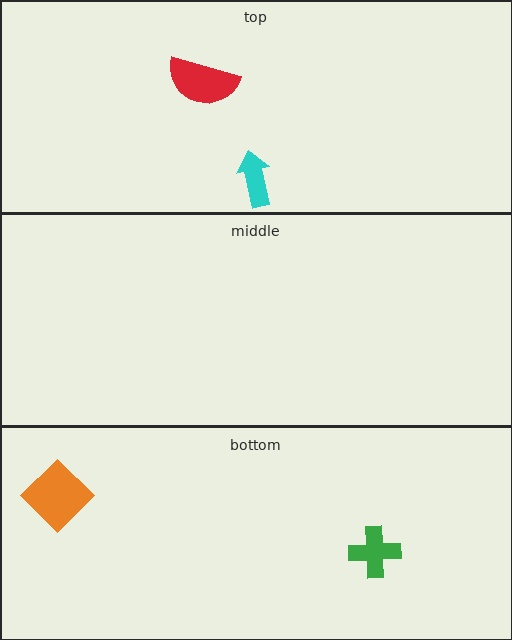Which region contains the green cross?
The bottom region.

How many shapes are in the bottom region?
2.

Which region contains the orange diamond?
The bottom region.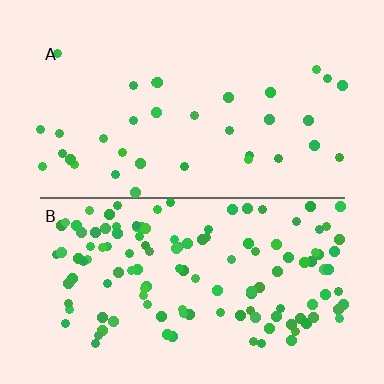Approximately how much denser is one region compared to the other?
Approximately 3.8× — region B over region A.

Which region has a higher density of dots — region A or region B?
B (the bottom).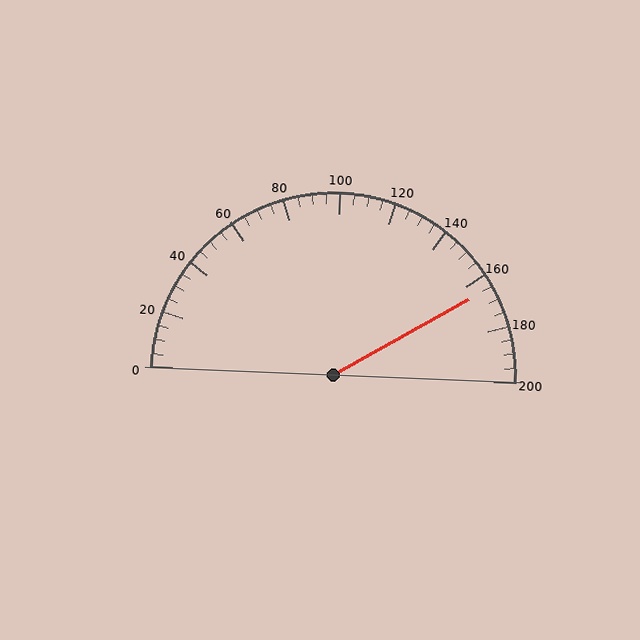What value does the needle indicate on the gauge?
The needle indicates approximately 165.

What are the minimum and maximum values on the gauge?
The gauge ranges from 0 to 200.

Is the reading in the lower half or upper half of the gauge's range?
The reading is in the upper half of the range (0 to 200).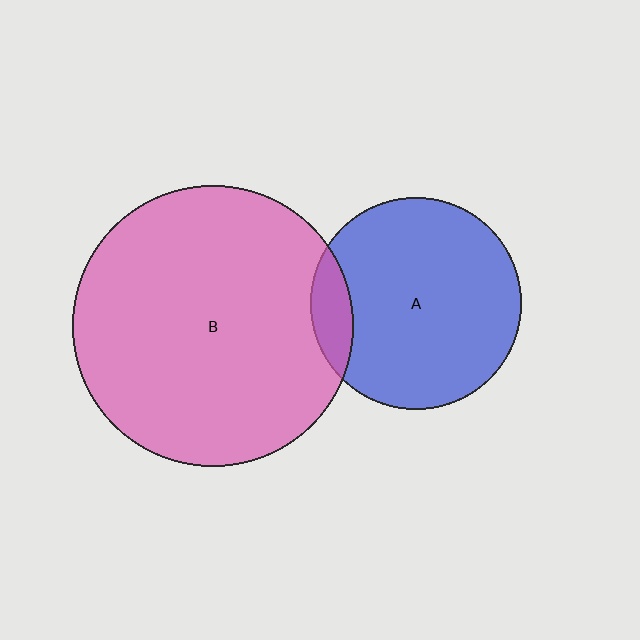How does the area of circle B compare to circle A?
Approximately 1.8 times.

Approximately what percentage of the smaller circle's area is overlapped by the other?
Approximately 10%.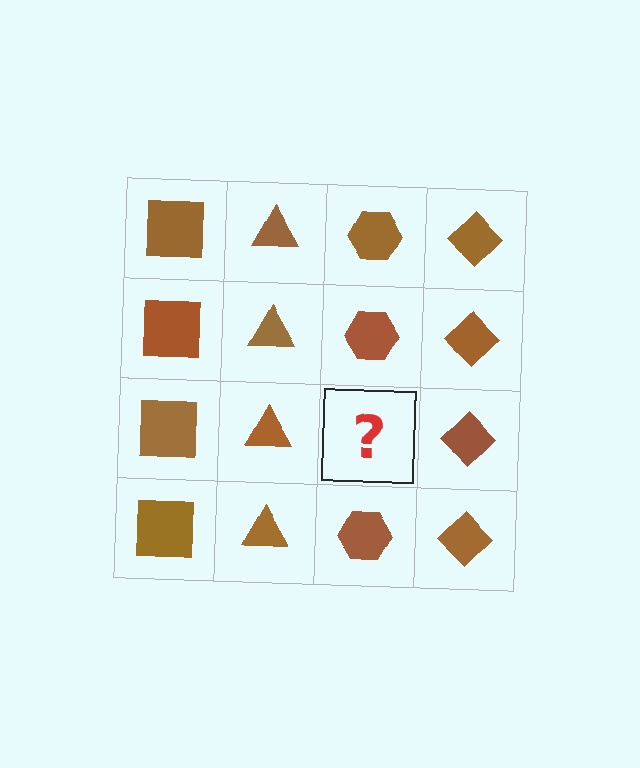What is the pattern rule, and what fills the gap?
The rule is that each column has a consistent shape. The gap should be filled with a brown hexagon.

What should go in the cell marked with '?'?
The missing cell should contain a brown hexagon.